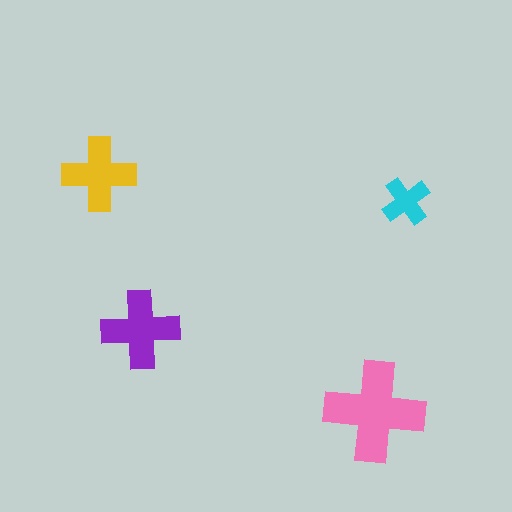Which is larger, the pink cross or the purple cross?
The pink one.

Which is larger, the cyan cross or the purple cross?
The purple one.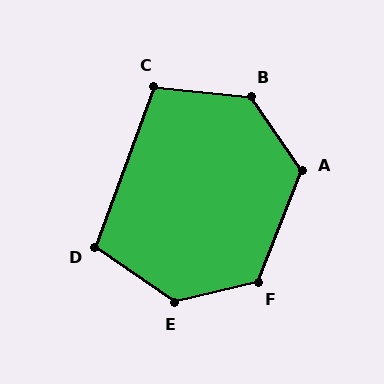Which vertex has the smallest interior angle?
C, at approximately 104 degrees.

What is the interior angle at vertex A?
Approximately 124 degrees (obtuse).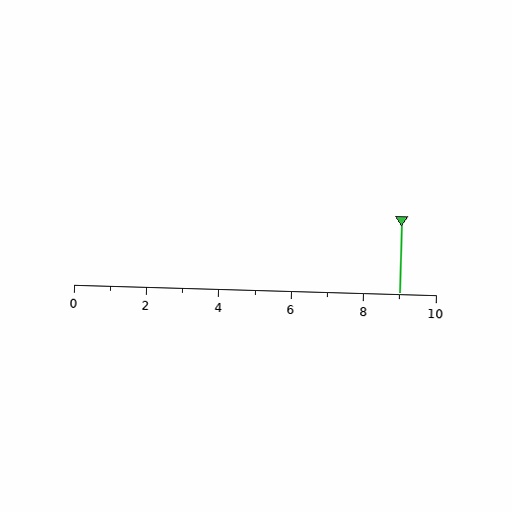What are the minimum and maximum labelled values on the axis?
The axis runs from 0 to 10.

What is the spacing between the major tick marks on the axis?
The major ticks are spaced 2 apart.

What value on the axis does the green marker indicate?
The marker indicates approximately 9.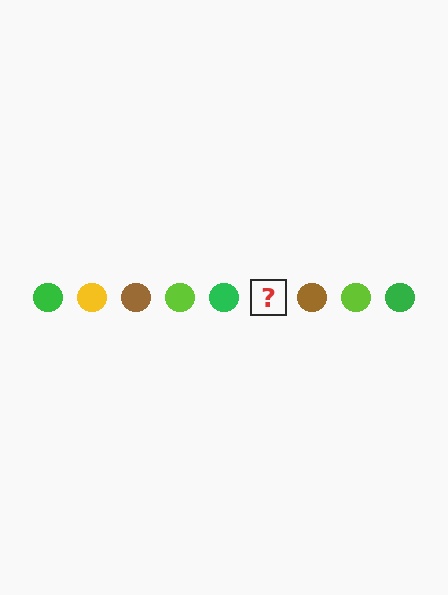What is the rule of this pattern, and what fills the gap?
The rule is that the pattern cycles through green, yellow, brown, lime circles. The gap should be filled with a yellow circle.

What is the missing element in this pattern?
The missing element is a yellow circle.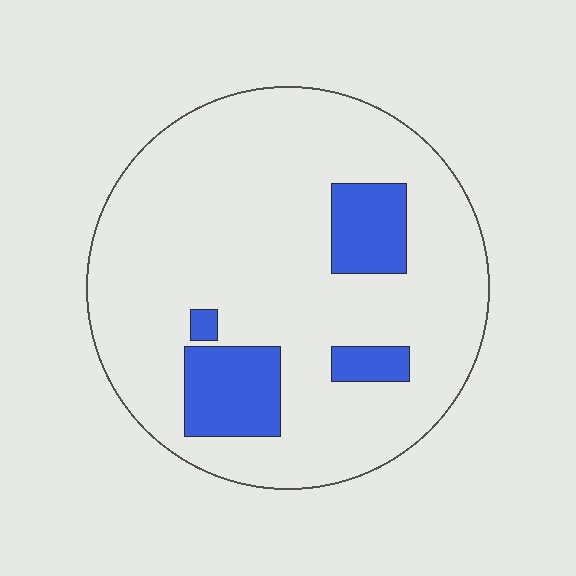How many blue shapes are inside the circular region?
4.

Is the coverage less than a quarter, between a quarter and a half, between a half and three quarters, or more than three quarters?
Less than a quarter.